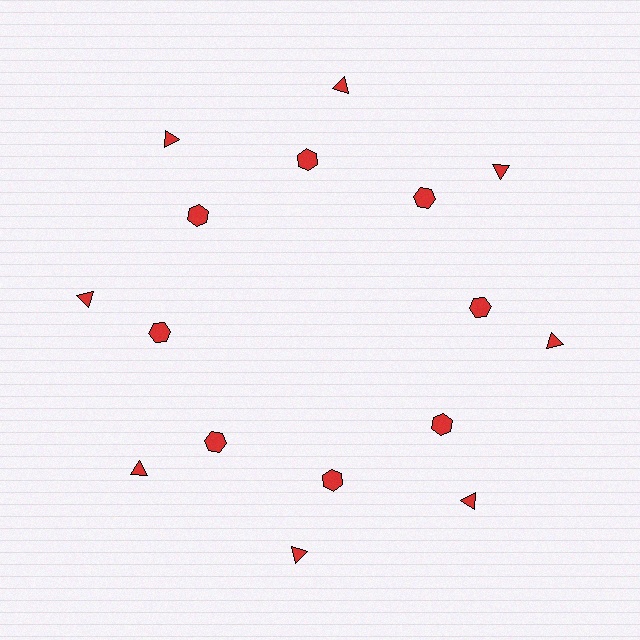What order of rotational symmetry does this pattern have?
This pattern has 8-fold rotational symmetry.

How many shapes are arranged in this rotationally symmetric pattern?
There are 16 shapes, arranged in 8 groups of 2.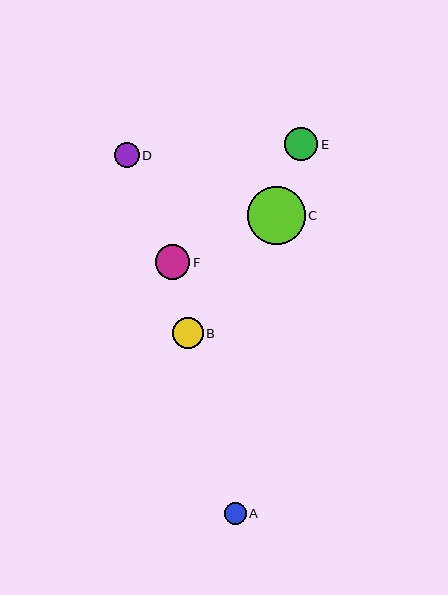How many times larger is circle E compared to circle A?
Circle E is approximately 1.5 times the size of circle A.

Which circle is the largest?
Circle C is the largest with a size of approximately 58 pixels.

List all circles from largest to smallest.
From largest to smallest: C, F, E, B, D, A.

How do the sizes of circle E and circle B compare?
Circle E and circle B are approximately the same size.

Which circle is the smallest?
Circle A is the smallest with a size of approximately 22 pixels.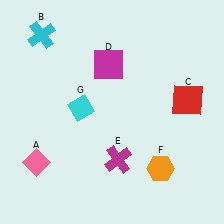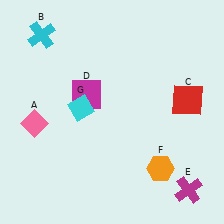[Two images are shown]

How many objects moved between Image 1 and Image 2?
3 objects moved between the two images.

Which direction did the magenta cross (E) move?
The magenta cross (E) moved right.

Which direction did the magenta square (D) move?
The magenta square (D) moved down.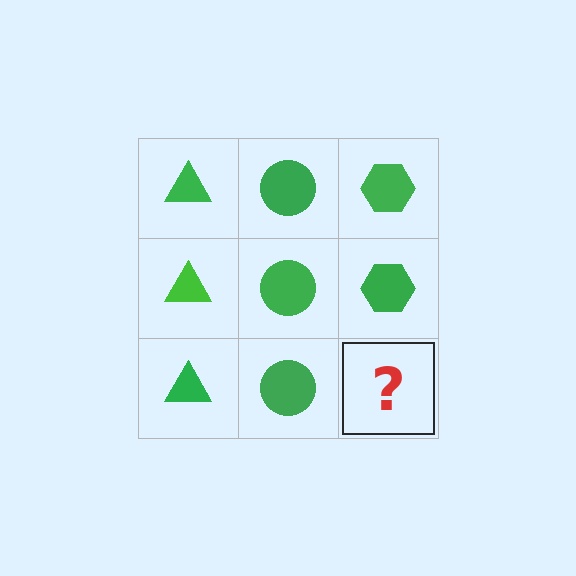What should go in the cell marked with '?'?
The missing cell should contain a green hexagon.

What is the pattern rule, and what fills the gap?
The rule is that each column has a consistent shape. The gap should be filled with a green hexagon.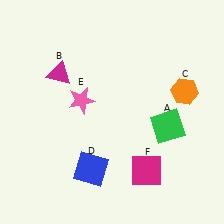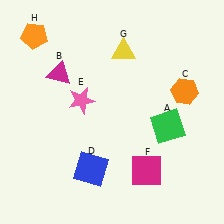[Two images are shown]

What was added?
A yellow triangle (G), an orange pentagon (H) were added in Image 2.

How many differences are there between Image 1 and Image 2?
There are 2 differences between the two images.